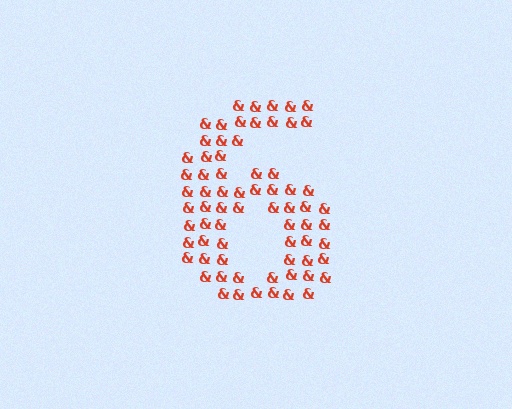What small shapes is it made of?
It is made of small ampersands.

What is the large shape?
The large shape is the digit 6.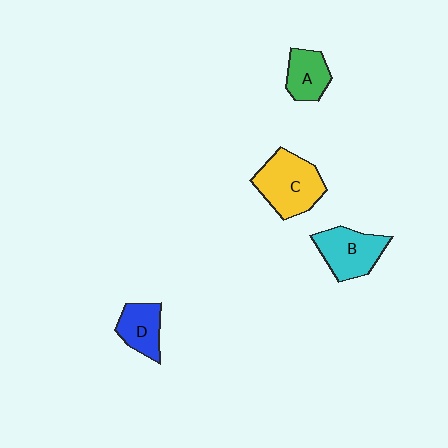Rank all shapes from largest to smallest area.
From largest to smallest: C (yellow), B (cyan), D (blue), A (green).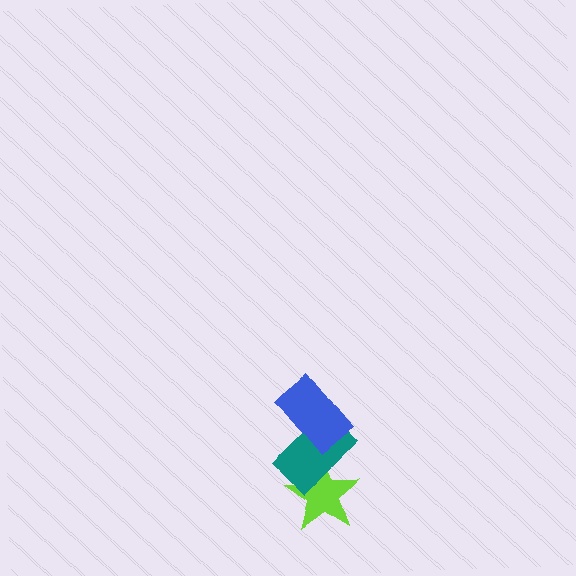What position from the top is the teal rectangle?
The teal rectangle is 2nd from the top.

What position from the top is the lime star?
The lime star is 3rd from the top.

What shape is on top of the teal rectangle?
The blue rectangle is on top of the teal rectangle.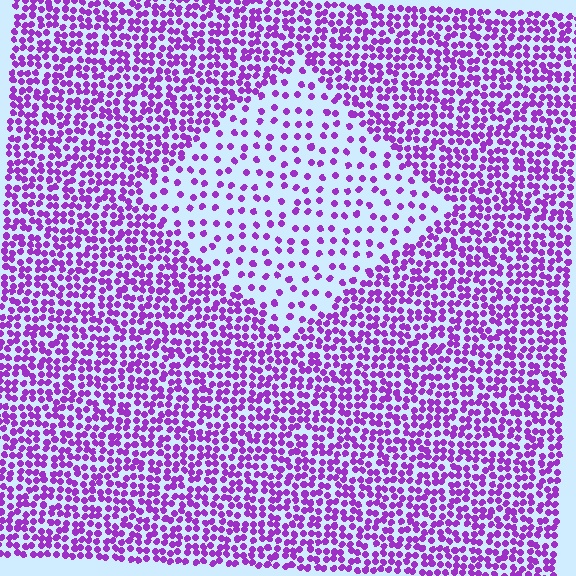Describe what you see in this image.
The image contains small purple elements arranged at two different densities. A diamond-shaped region is visible where the elements are less densely packed than the surrounding area.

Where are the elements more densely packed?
The elements are more densely packed outside the diamond boundary.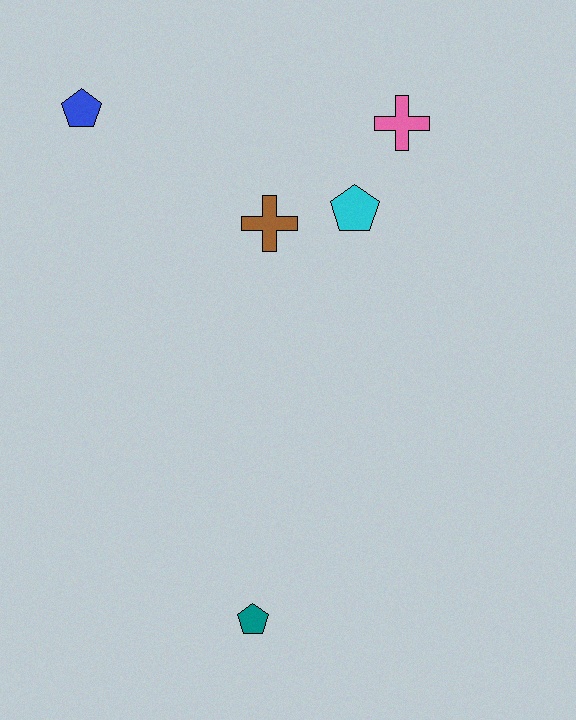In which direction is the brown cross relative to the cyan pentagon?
The brown cross is to the left of the cyan pentagon.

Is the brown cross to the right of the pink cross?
No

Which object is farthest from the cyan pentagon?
The teal pentagon is farthest from the cyan pentagon.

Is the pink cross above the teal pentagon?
Yes